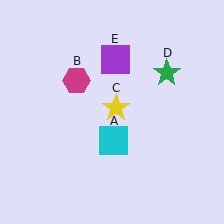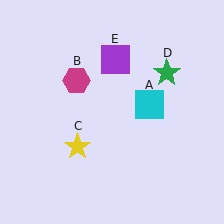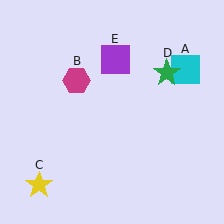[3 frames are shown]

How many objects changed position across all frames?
2 objects changed position: cyan square (object A), yellow star (object C).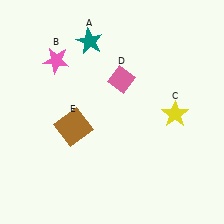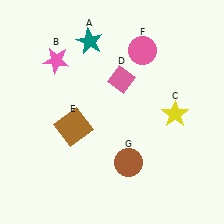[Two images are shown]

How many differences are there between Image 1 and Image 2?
There are 2 differences between the two images.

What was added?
A pink circle (F), a brown circle (G) were added in Image 2.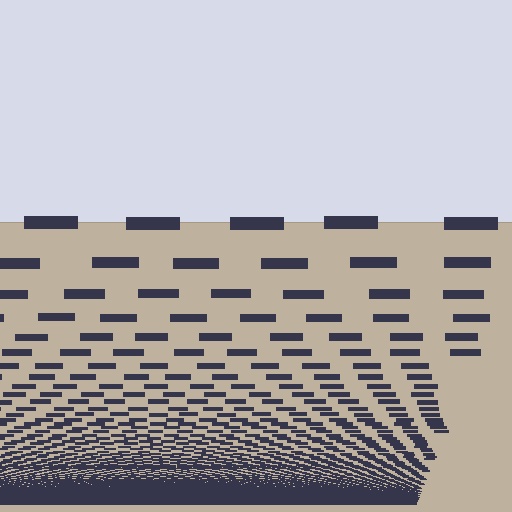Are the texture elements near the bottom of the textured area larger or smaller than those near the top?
Smaller. The gradient is inverted — elements near the bottom are smaller and denser.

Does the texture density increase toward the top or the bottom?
Density increases toward the bottom.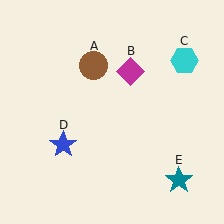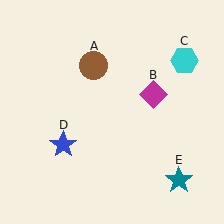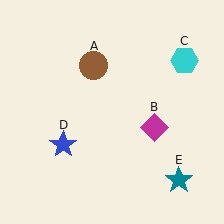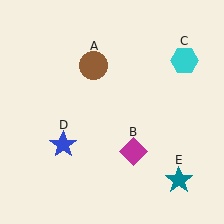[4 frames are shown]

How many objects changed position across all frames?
1 object changed position: magenta diamond (object B).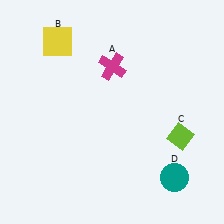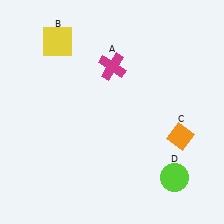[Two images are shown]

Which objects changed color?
C changed from lime to orange. D changed from teal to lime.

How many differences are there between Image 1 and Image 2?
There are 2 differences between the two images.